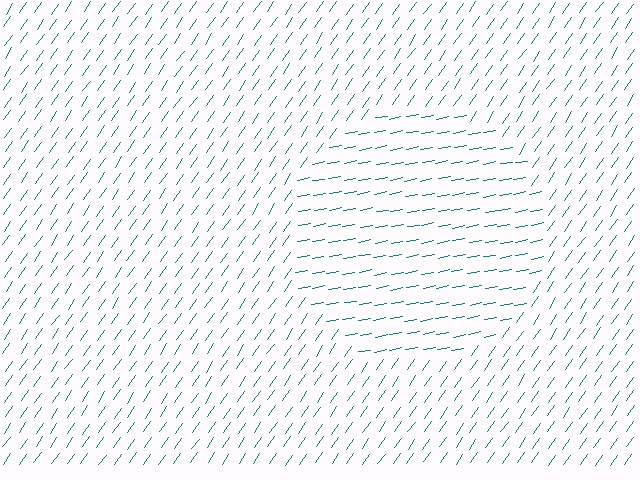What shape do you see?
I see a circle.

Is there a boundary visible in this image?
Yes, there is a texture boundary formed by a change in line orientation.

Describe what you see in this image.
The image is filled with small teal line segments. A circle region in the image has lines oriented differently from the surrounding lines, creating a visible texture boundary.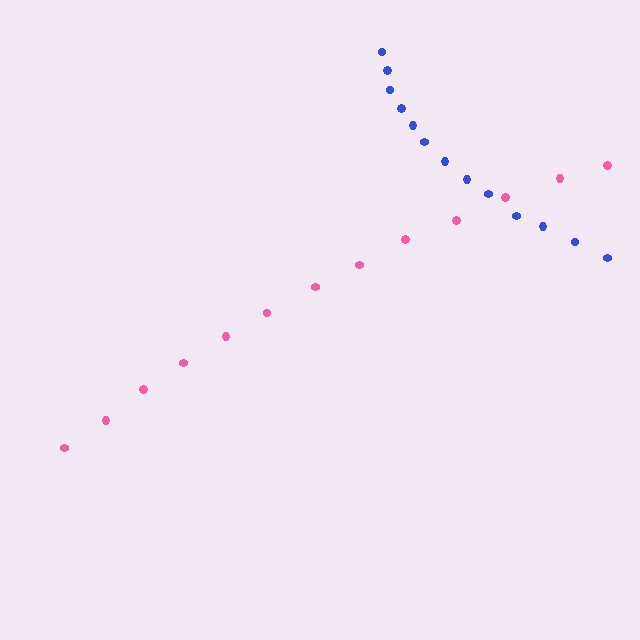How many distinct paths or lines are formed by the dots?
There are 2 distinct paths.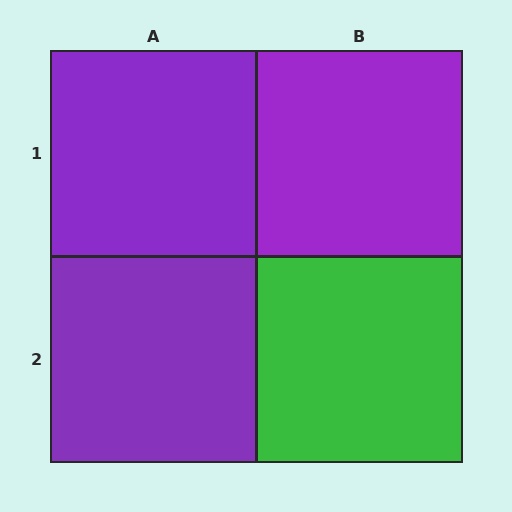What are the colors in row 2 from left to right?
Purple, green.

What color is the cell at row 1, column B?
Purple.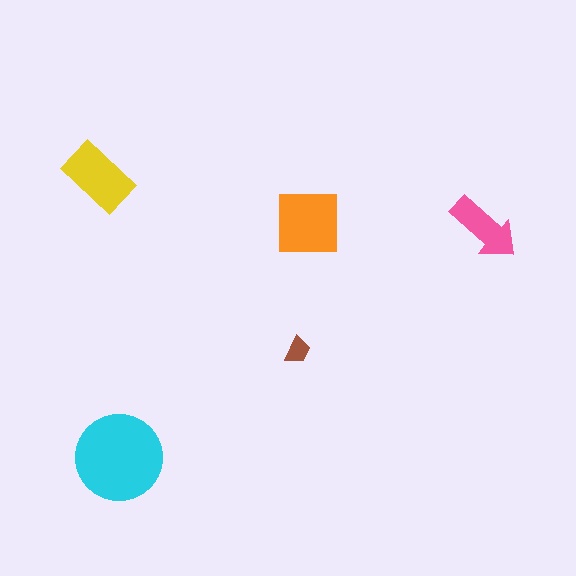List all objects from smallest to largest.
The brown trapezoid, the pink arrow, the yellow rectangle, the orange square, the cyan circle.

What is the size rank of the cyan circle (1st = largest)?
1st.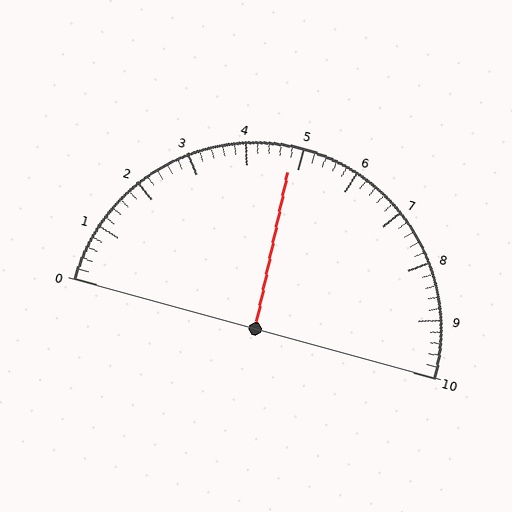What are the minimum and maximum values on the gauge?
The gauge ranges from 0 to 10.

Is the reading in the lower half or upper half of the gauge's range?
The reading is in the lower half of the range (0 to 10).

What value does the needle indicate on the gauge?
The needle indicates approximately 4.8.